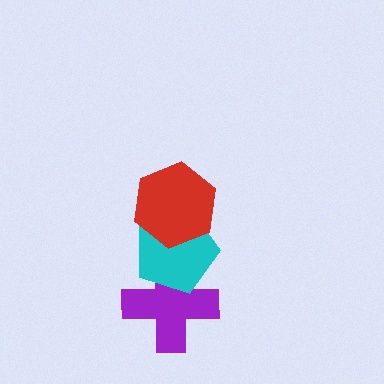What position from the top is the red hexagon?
The red hexagon is 1st from the top.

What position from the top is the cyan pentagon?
The cyan pentagon is 2nd from the top.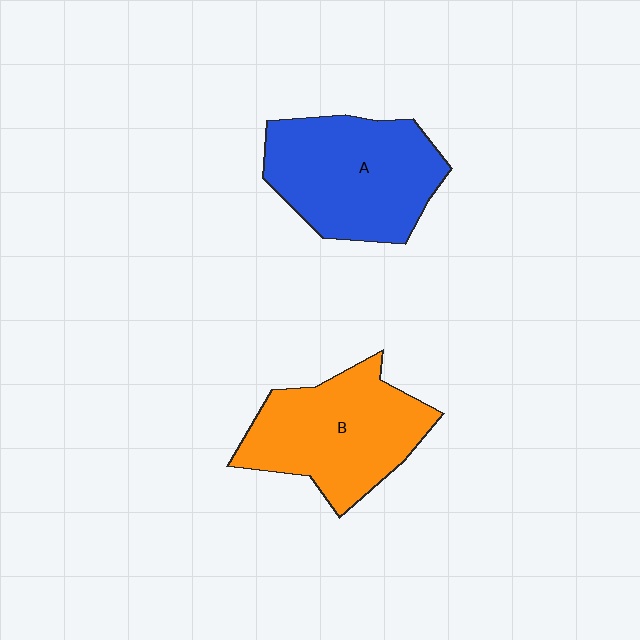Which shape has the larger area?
Shape A (blue).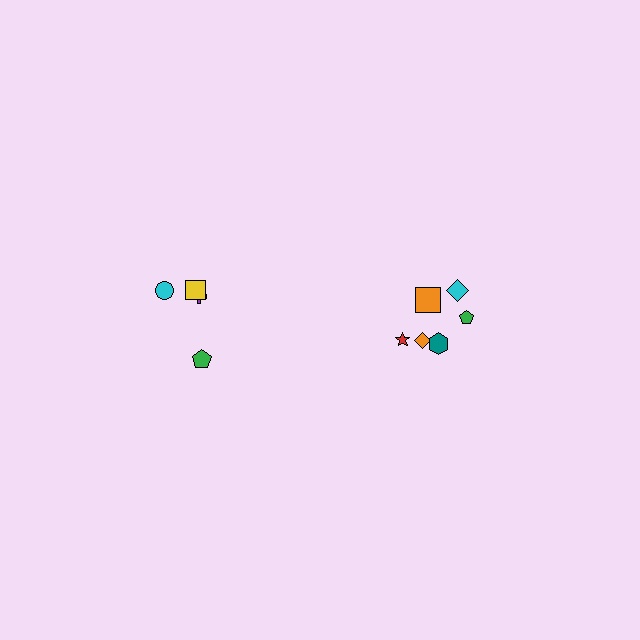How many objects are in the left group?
There are 4 objects.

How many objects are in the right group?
There are 6 objects.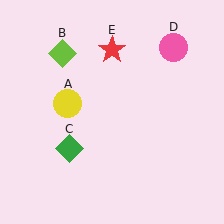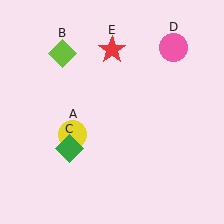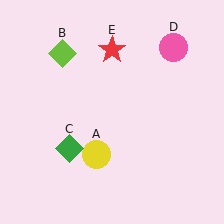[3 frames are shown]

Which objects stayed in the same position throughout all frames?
Lime diamond (object B) and green diamond (object C) and pink circle (object D) and red star (object E) remained stationary.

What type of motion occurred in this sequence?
The yellow circle (object A) rotated counterclockwise around the center of the scene.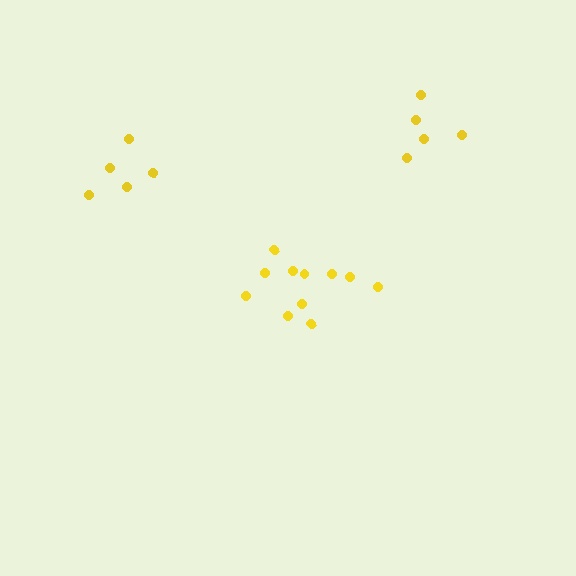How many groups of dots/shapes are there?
There are 3 groups.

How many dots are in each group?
Group 1: 11 dots, Group 2: 5 dots, Group 3: 5 dots (21 total).